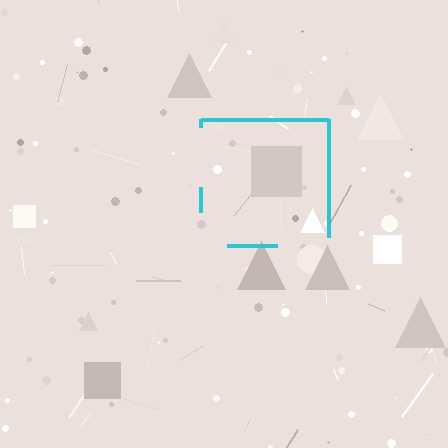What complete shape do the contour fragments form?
The contour fragments form a square.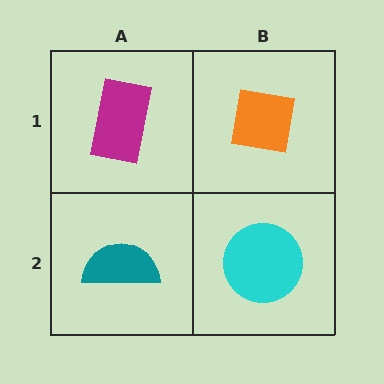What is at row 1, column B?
An orange square.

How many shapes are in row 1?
2 shapes.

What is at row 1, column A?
A magenta rectangle.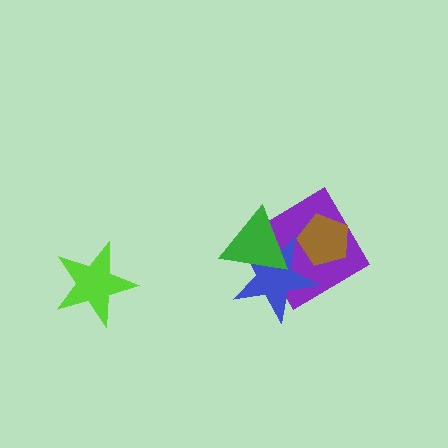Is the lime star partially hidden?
No, no other shape covers it.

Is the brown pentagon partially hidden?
Yes, it is partially covered by another shape.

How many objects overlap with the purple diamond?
3 objects overlap with the purple diamond.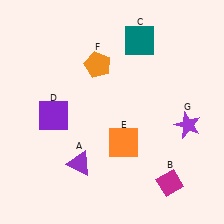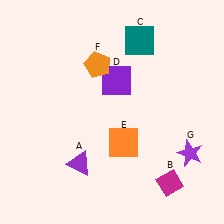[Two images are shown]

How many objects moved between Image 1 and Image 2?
2 objects moved between the two images.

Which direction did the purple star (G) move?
The purple star (G) moved down.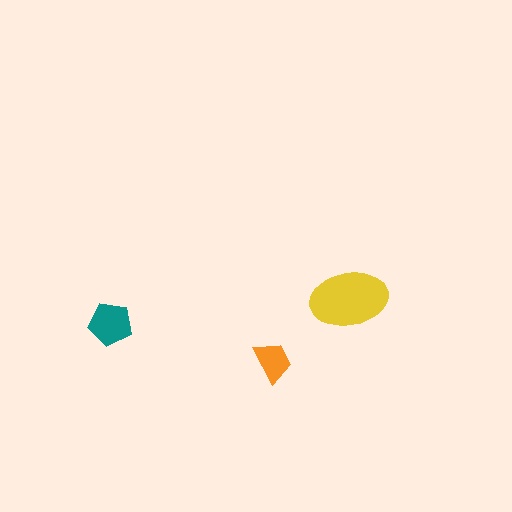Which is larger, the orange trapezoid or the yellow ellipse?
The yellow ellipse.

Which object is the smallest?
The orange trapezoid.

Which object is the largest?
The yellow ellipse.